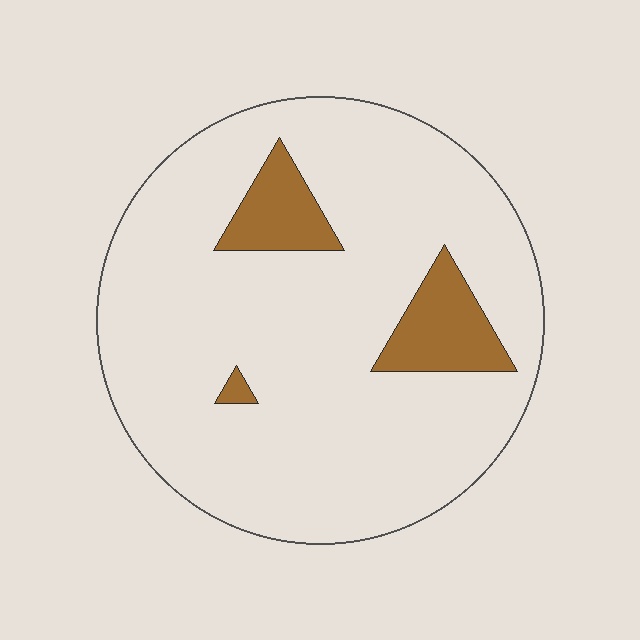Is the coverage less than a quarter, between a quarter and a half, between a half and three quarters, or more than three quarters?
Less than a quarter.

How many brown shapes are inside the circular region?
3.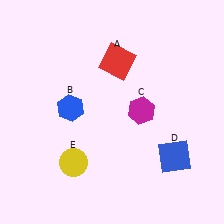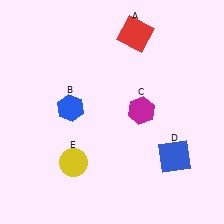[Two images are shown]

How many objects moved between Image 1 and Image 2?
1 object moved between the two images.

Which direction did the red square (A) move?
The red square (A) moved up.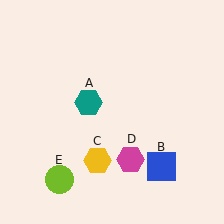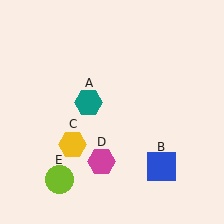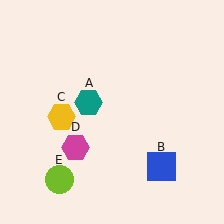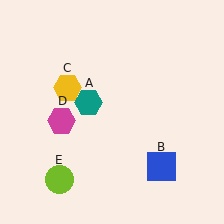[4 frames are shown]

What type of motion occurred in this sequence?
The yellow hexagon (object C), magenta hexagon (object D) rotated clockwise around the center of the scene.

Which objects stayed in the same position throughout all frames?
Teal hexagon (object A) and blue square (object B) and lime circle (object E) remained stationary.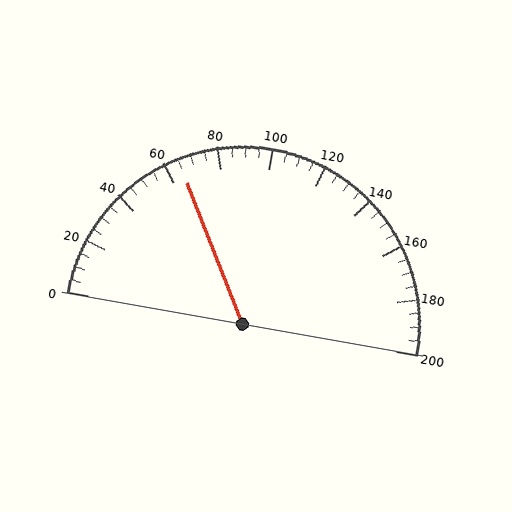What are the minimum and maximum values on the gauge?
The gauge ranges from 0 to 200.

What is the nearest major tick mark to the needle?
The nearest major tick mark is 60.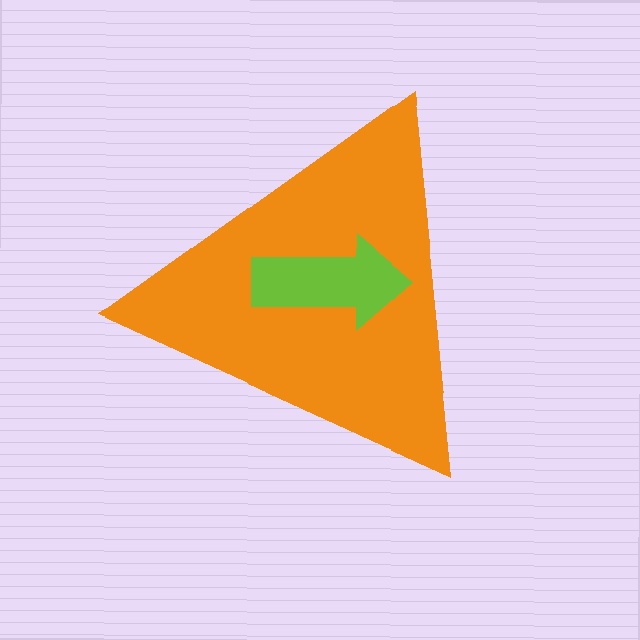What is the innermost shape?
The lime arrow.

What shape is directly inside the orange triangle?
The lime arrow.